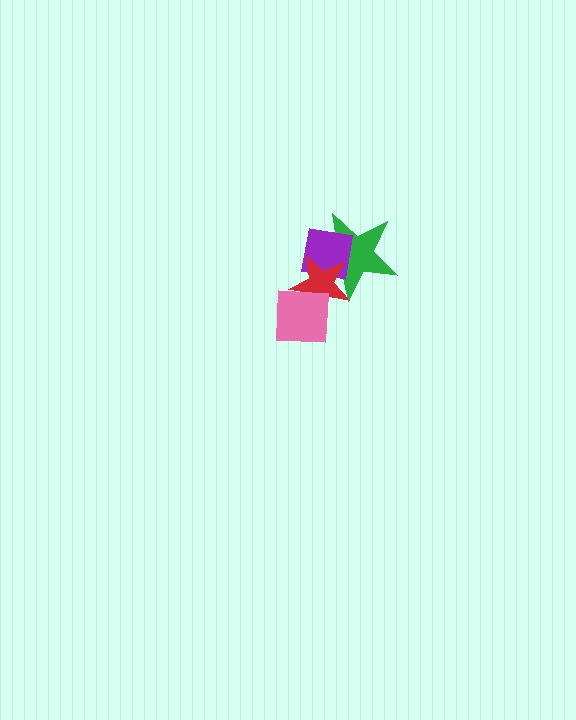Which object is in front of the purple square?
The red star is in front of the purple square.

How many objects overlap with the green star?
2 objects overlap with the green star.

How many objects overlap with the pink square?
1 object overlaps with the pink square.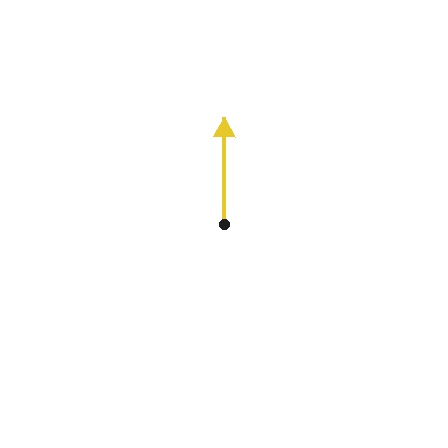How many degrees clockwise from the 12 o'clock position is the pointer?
Approximately 0 degrees.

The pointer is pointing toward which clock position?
Roughly 12 o'clock.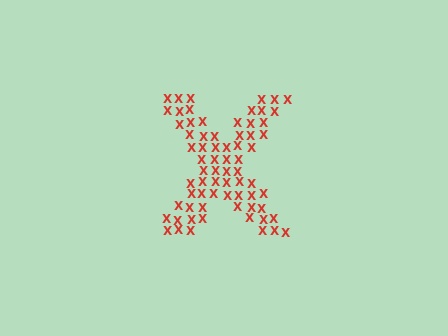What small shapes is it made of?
It is made of small letter X's.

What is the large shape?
The large shape is the letter X.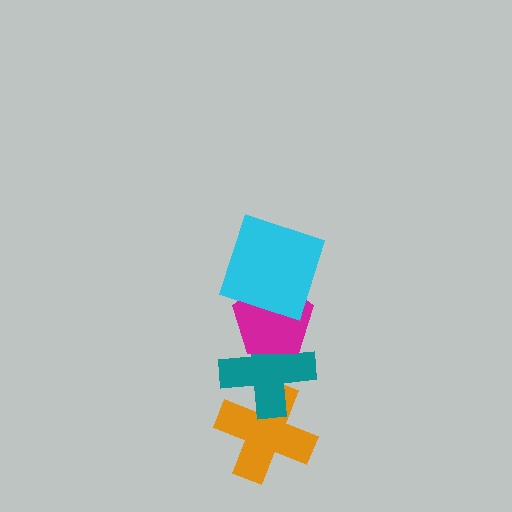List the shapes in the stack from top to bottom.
From top to bottom: the cyan square, the magenta pentagon, the teal cross, the orange cross.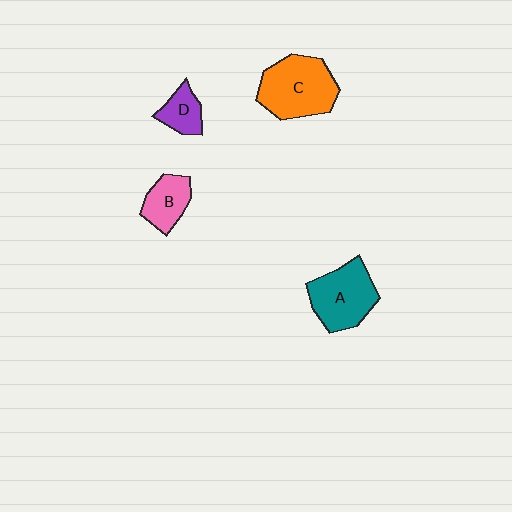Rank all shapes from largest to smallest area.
From largest to smallest: C (orange), A (teal), B (pink), D (purple).